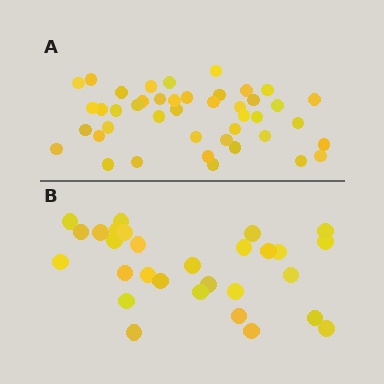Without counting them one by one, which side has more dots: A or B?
Region A (the top region) has more dots.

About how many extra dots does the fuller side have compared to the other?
Region A has approximately 15 more dots than region B.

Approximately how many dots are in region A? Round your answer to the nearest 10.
About 40 dots. (The exact count is 43, which rounds to 40.)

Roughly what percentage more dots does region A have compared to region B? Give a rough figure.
About 50% more.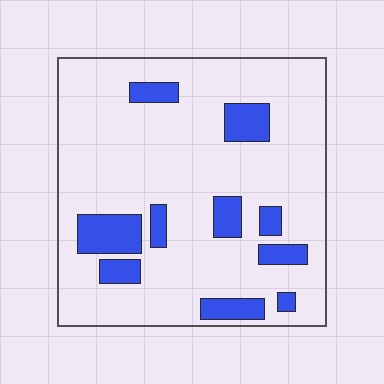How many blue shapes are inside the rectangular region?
10.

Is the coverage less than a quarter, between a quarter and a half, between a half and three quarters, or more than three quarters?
Less than a quarter.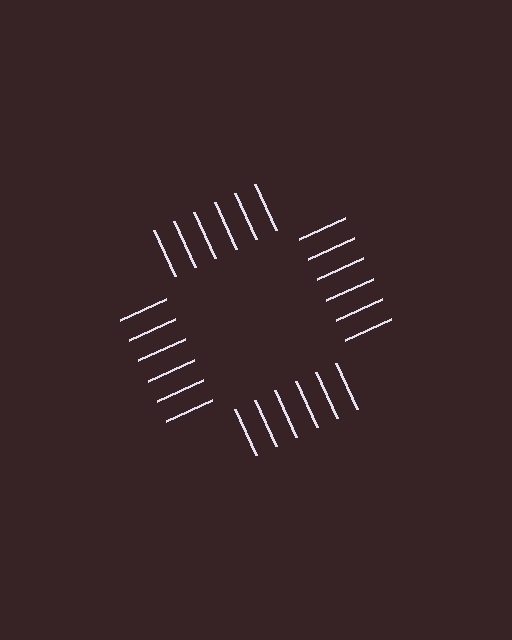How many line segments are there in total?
24 — 6 along each of the 4 edges.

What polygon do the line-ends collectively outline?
An illusory square — the line segments terminate on its edges but no continuous stroke is drawn.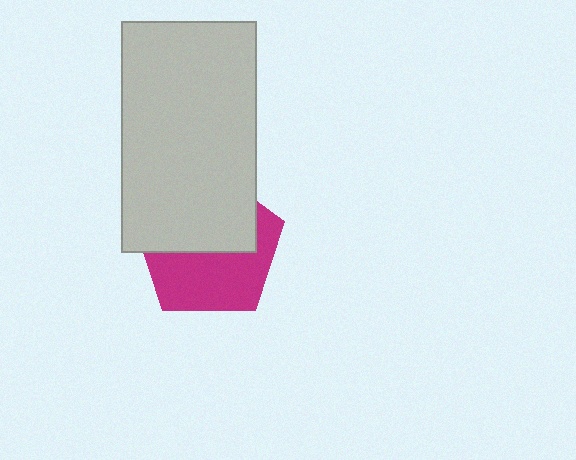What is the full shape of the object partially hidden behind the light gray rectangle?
The partially hidden object is a magenta pentagon.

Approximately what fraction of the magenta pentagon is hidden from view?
Roughly 51% of the magenta pentagon is hidden behind the light gray rectangle.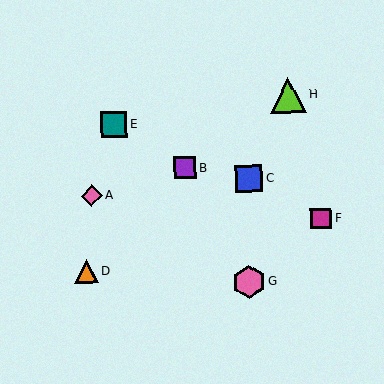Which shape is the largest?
The lime triangle (labeled H) is the largest.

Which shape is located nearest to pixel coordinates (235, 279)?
The pink hexagon (labeled G) at (249, 282) is nearest to that location.